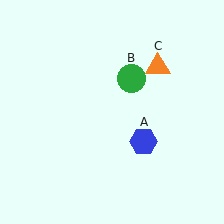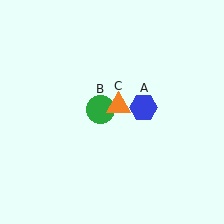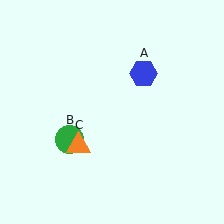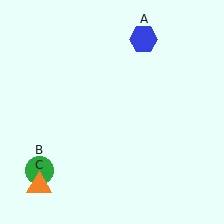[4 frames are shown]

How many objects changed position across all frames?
3 objects changed position: blue hexagon (object A), green circle (object B), orange triangle (object C).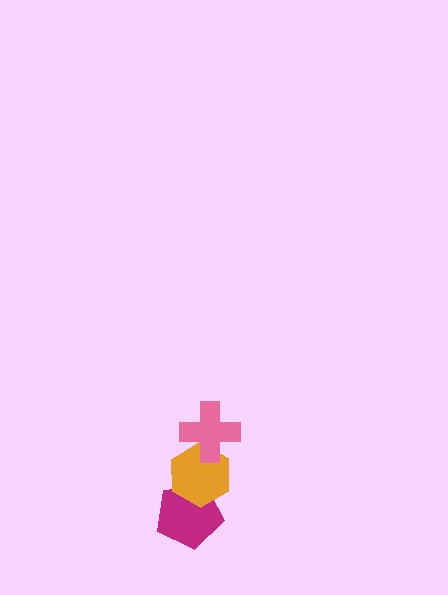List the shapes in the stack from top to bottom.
From top to bottom: the pink cross, the orange hexagon, the magenta pentagon.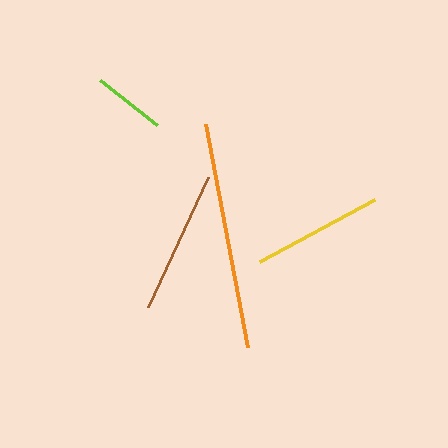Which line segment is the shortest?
The lime line is the shortest at approximately 73 pixels.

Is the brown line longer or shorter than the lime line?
The brown line is longer than the lime line.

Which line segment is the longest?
The orange line is the longest at approximately 227 pixels.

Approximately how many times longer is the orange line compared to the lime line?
The orange line is approximately 3.1 times the length of the lime line.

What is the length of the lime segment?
The lime segment is approximately 73 pixels long.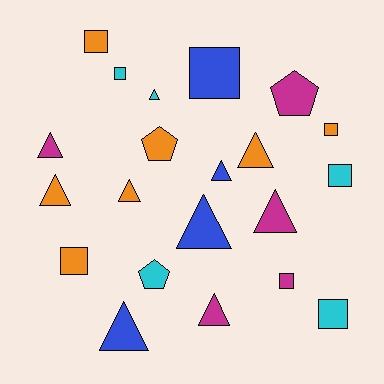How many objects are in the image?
There are 21 objects.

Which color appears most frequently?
Orange, with 7 objects.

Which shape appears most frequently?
Triangle, with 10 objects.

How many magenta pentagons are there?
There is 1 magenta pentagon.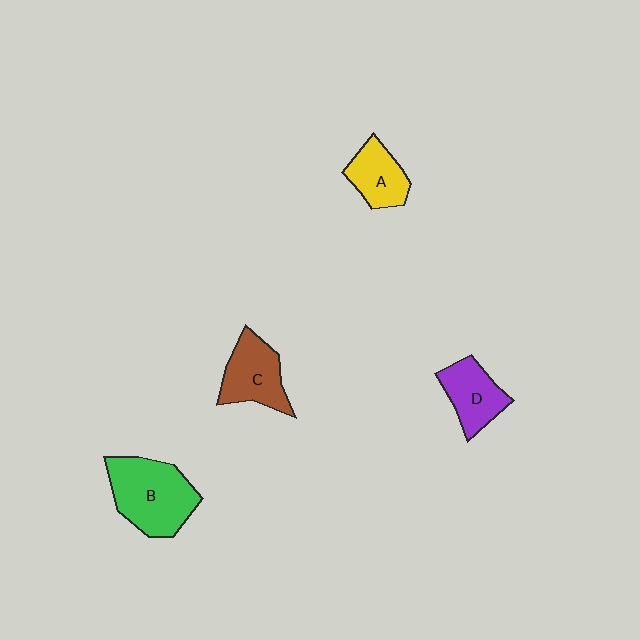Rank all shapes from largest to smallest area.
From largest to smallest: B (green), C (brown), D (purple), A (yellow).